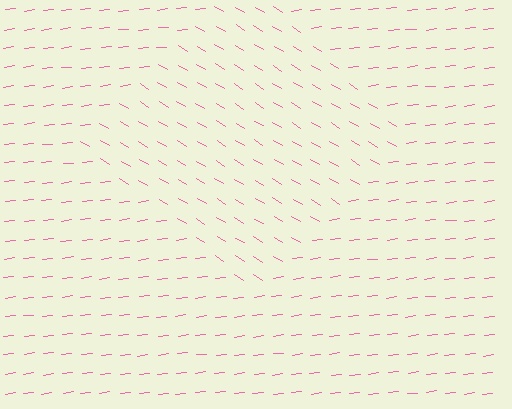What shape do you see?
I see a diamond.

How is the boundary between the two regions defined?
The boundary is defined purely by a change in line orientation (approximately 38 degrees difference). All lines are the same color and thickness.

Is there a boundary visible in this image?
Yes, there is a texture boundary formed by a change in line orientation.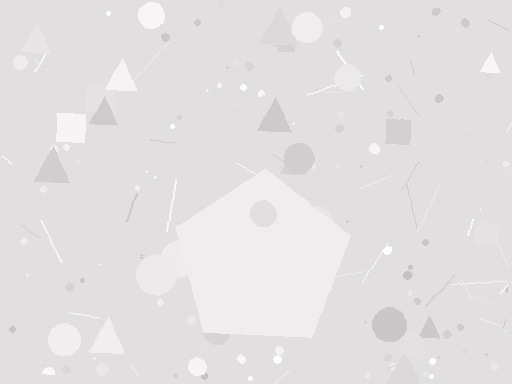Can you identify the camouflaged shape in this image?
The camouflaged shape is a pentagon.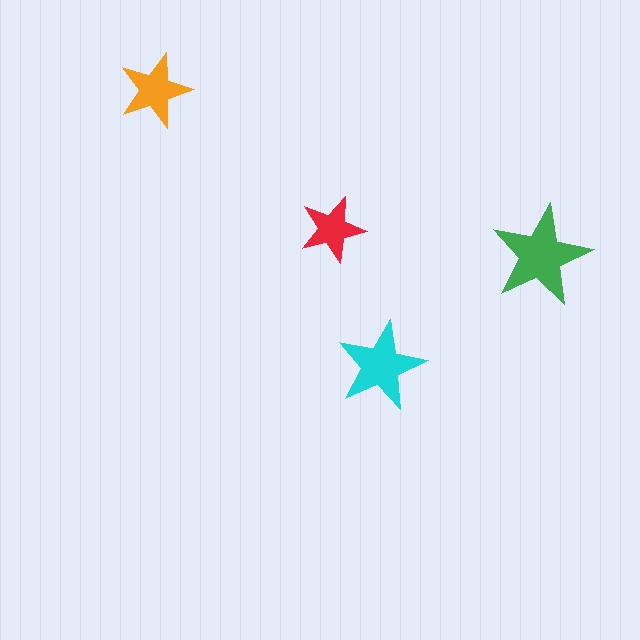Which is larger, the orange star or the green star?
The green one.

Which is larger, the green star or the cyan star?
The green one.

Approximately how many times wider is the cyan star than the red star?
About 1.5 times wider.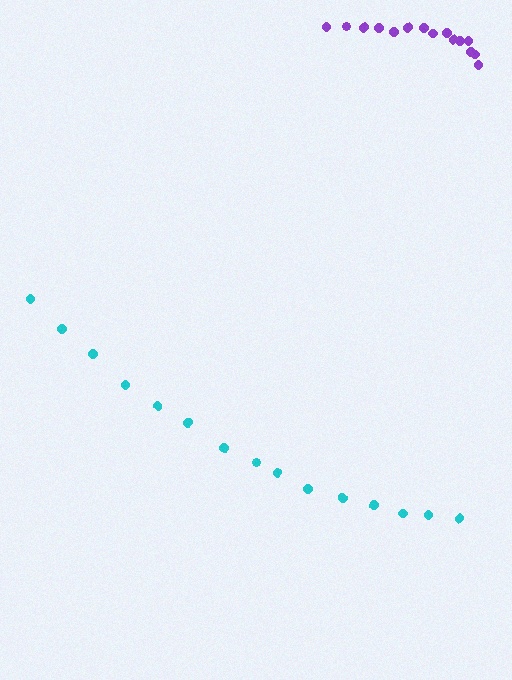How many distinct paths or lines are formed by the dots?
There are 2 distinct paths.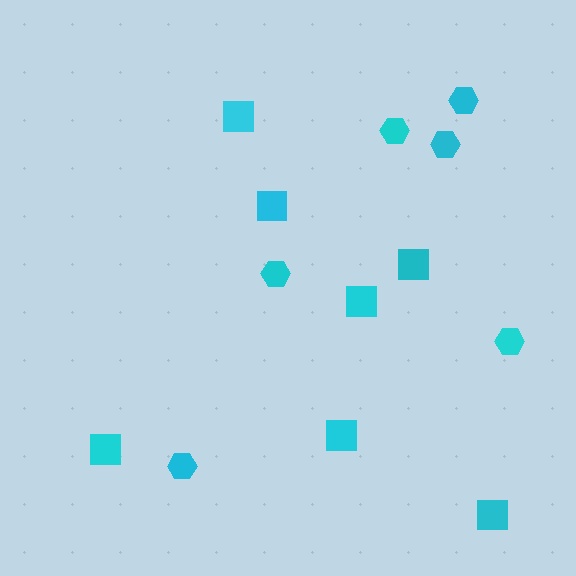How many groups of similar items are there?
There are 2 groups: one group of hexagons (6) and one group of squares (7).